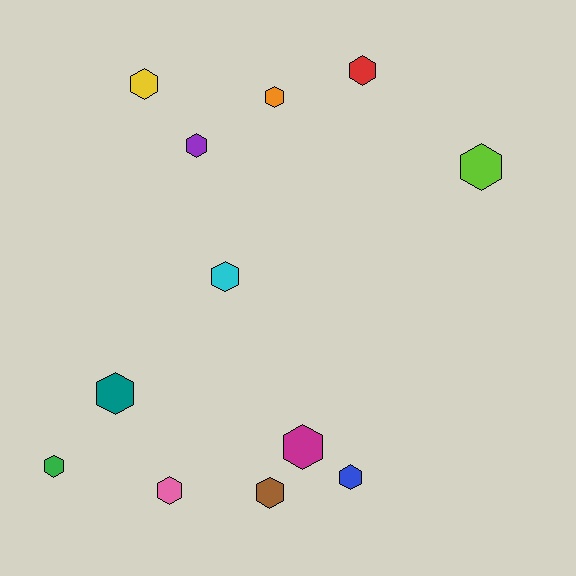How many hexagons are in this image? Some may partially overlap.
There are 12 hexagons.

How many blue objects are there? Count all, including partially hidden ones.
There is 1 blue object.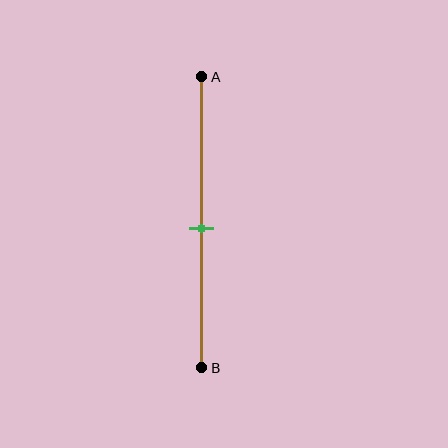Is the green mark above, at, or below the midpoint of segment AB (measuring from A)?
The green mark is approximately at the midpoint of segment AB.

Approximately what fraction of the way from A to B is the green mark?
The green mark is approximately 50% of the way from A to B.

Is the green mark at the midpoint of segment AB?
Yes, the mark is approximately at the midpoint.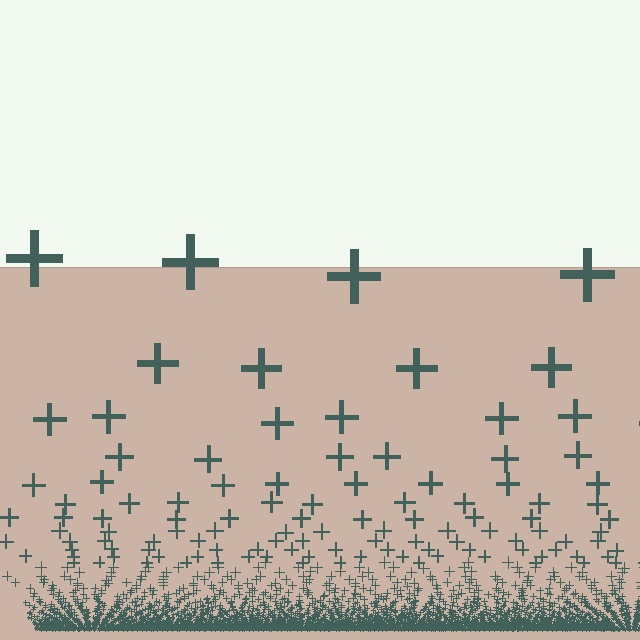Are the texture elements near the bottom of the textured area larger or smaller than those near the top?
Smaller. The gradient is inverted — elements near the bottom are smaller and denser.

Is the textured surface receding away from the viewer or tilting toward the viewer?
The surface appears to tilt toward the viewer. Texture elements get larger and sparser toward the top.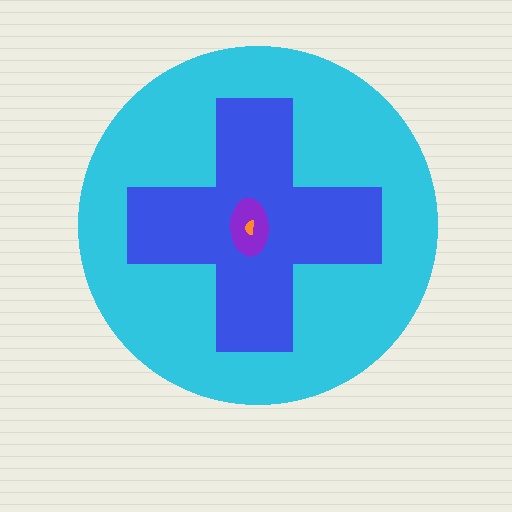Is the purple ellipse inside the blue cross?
Yes.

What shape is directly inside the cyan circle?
The blue cross.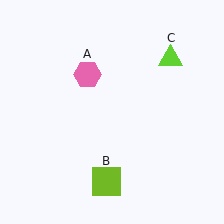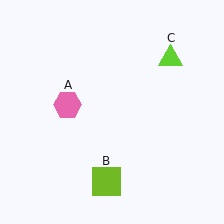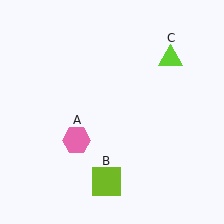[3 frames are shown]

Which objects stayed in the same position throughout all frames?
Lime square (object B) and lime triangle (object C) remained stationary.